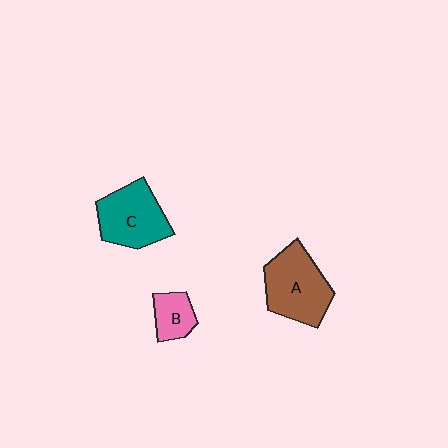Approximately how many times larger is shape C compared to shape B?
Approximately 2.1 times.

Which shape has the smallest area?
Shape B (pink).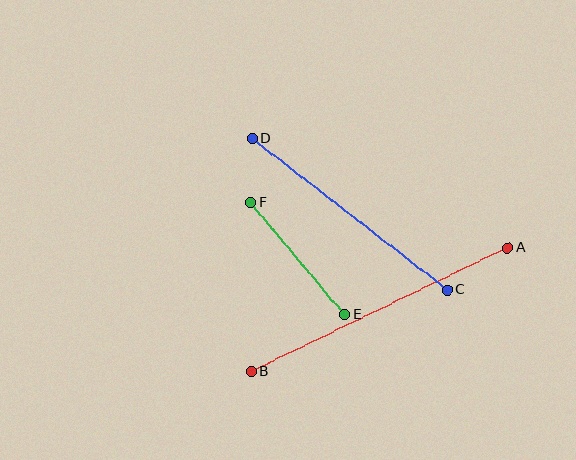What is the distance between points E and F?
The distance is approximately 146 pixels.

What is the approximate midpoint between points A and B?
The midpoint is at approximately (379, 310) pixels.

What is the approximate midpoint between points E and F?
The midpoint is at approximately (298, 258) pixels.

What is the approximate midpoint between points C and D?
The midpoint is at approximately (350, 214) pixels.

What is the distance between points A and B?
The distance is approximately 285 pixels.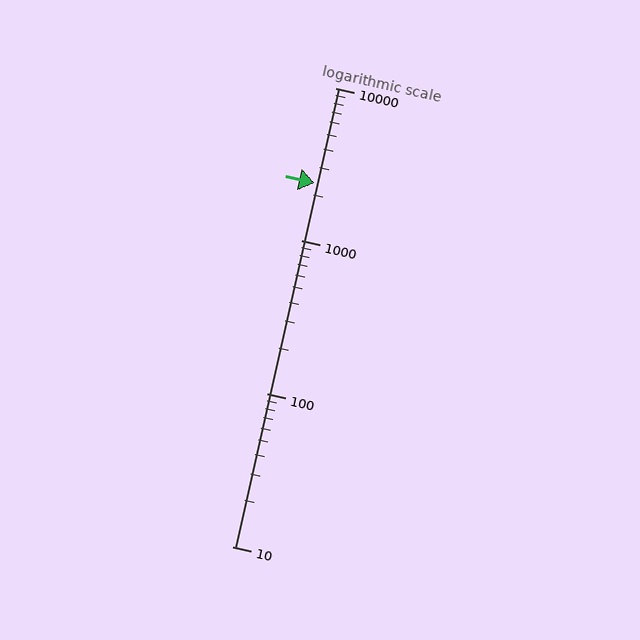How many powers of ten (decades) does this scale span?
The scale spans 3 decades, from 10 to 10000.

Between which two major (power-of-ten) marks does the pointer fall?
The pointer is between 1000 and 10000.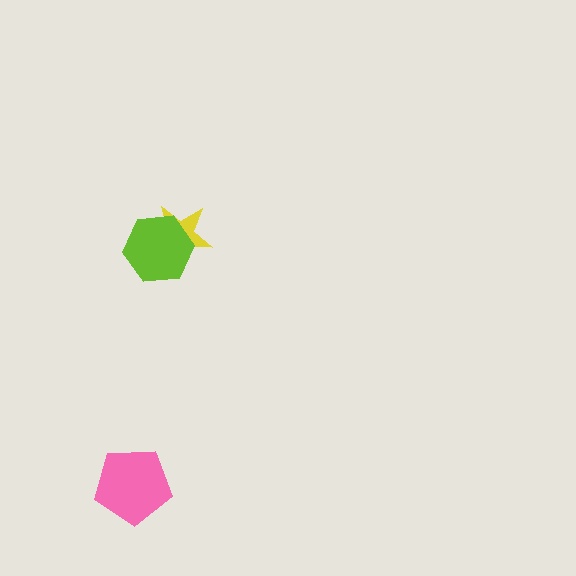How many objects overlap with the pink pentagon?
0 objects overlap with the pink pentagon.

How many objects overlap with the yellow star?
1 object overlaps with the yellow star.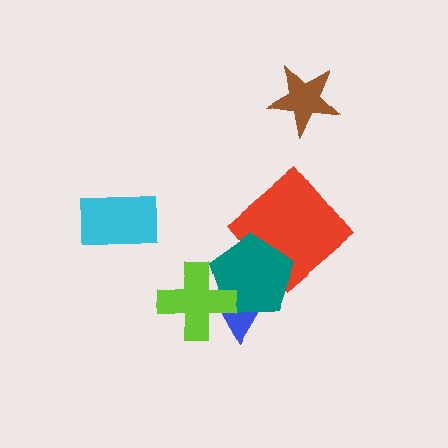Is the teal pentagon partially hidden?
Yes, it is partially covered by another shape.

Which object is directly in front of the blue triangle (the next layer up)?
The teal pentagon is directly in front of the blue triangle.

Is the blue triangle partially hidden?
Yes, it is partially covered by another shape.